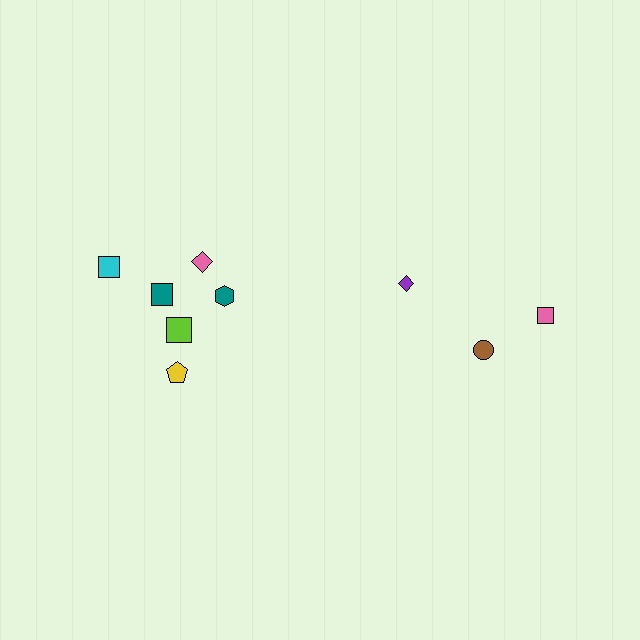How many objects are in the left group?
There are 7 objects.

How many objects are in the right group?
There are 3 objects.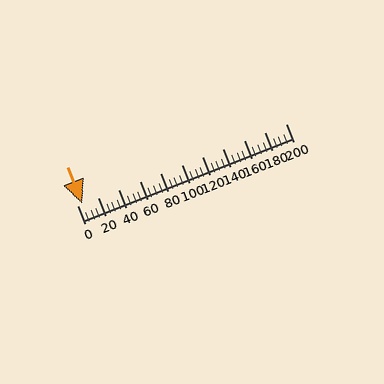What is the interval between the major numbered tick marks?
The major tick marks are spaced 20 units apart.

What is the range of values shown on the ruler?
The ruler shows values from 0 to 200.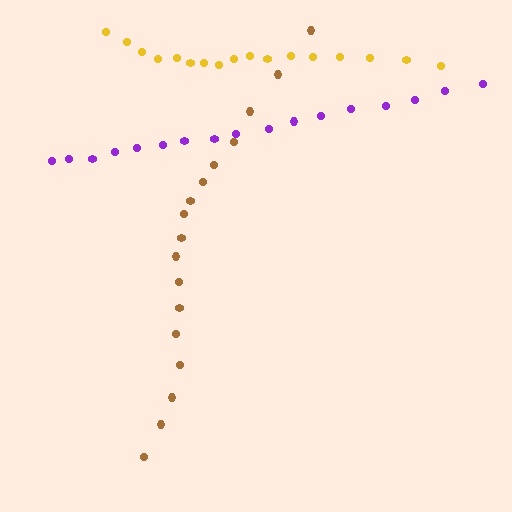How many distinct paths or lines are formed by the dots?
There are 3 distinct paths.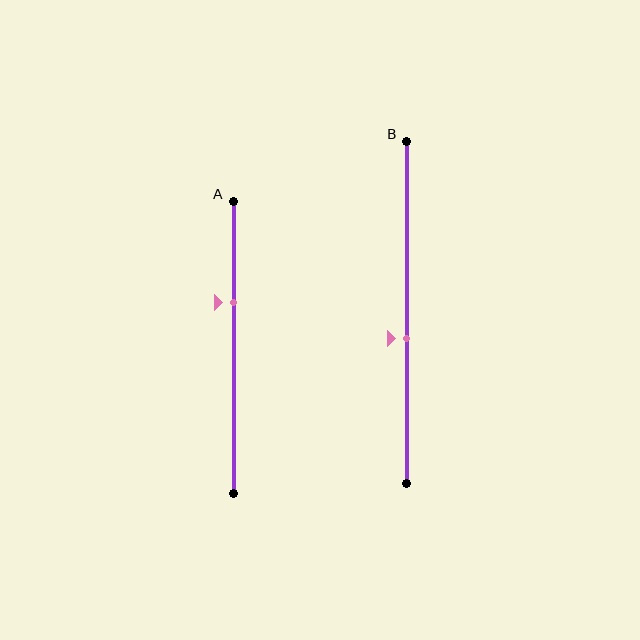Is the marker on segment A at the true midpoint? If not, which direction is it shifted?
No, the marker on segment A is shifted upward by about 15% of the segment length.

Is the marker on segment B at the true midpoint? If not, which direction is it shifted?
No, the marker on segment B is shifted downward by about 8% of the segment length.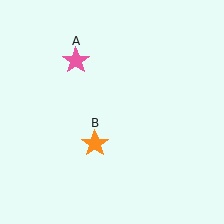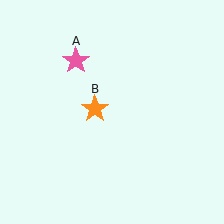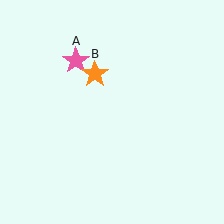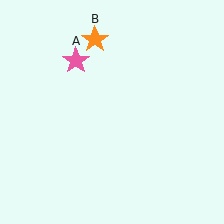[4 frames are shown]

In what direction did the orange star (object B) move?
The orange star (object B) moved up.